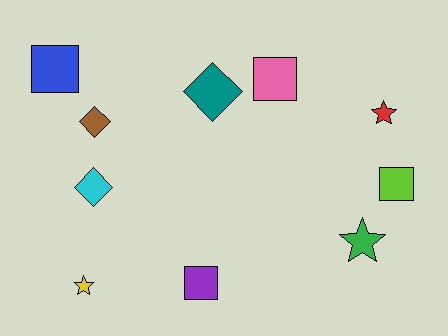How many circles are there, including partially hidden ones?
There are no circles.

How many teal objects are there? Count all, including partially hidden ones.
There is 1 teal object.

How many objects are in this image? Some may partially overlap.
There are 10 objects.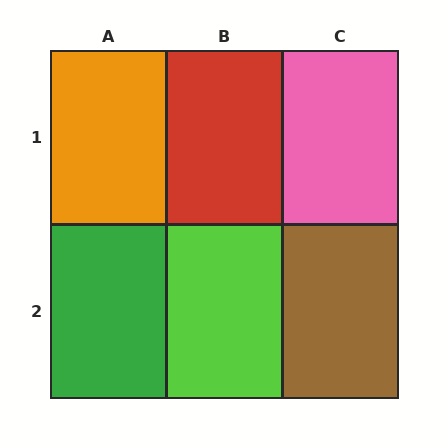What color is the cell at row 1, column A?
Orange.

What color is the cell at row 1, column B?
Red.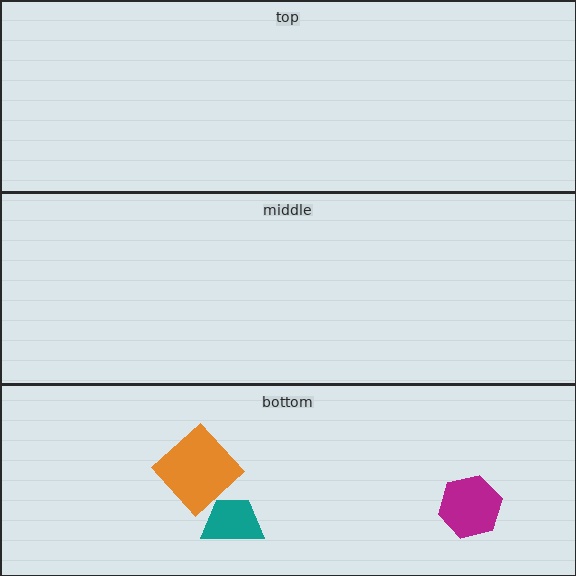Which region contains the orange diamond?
The bottom region.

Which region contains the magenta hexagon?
The bottom region.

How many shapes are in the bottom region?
3.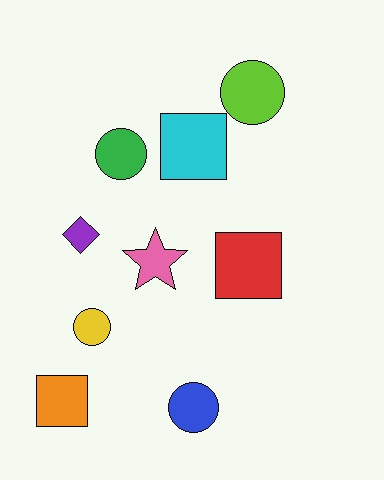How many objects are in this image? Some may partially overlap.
There are 9 objects.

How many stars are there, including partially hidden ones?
There is 1 star.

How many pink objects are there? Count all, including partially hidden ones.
There is 1 pink object.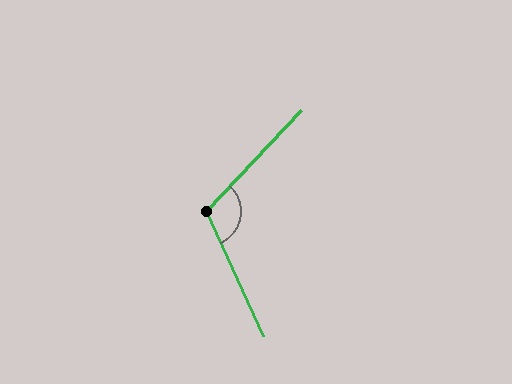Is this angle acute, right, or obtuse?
It is obtuse.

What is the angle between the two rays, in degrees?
Approximately 112 degrees.